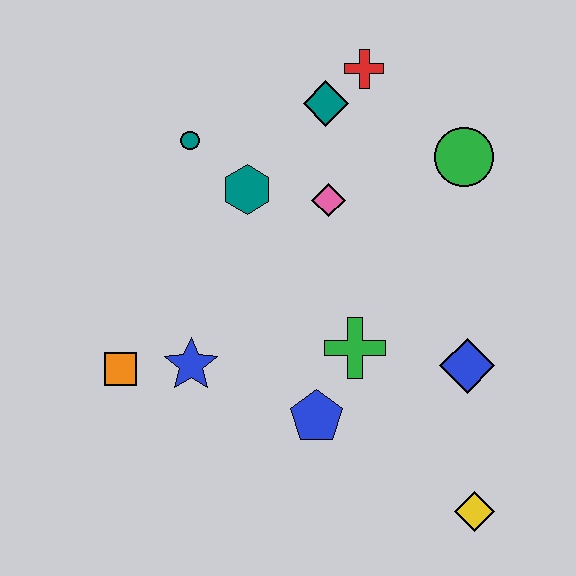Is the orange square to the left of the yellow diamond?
Yes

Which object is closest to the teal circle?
The teal hexagon is closest to the teal circle.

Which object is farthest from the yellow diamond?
The teal circle is farthest from the yellow diamond.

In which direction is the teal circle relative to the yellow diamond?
The teal circle is above the yellow diamond.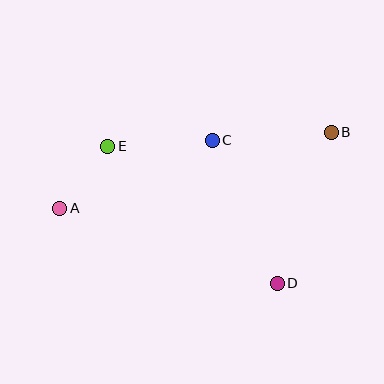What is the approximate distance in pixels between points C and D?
The distance between C and D is approximately 157 pixels.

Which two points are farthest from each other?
Points A and B are farthest from each other.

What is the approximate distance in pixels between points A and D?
The distance between A and D is approximately 230 pixels.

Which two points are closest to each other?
Points A and E are closest to each other.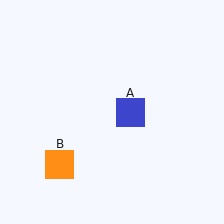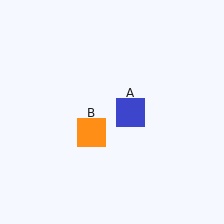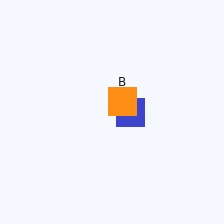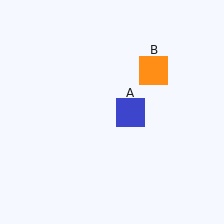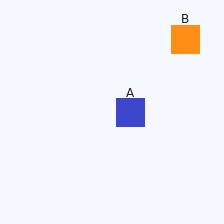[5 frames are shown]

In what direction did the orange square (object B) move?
The orange square (object B) moved up and to the right.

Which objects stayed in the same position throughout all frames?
Blue square (object A) remained stationary.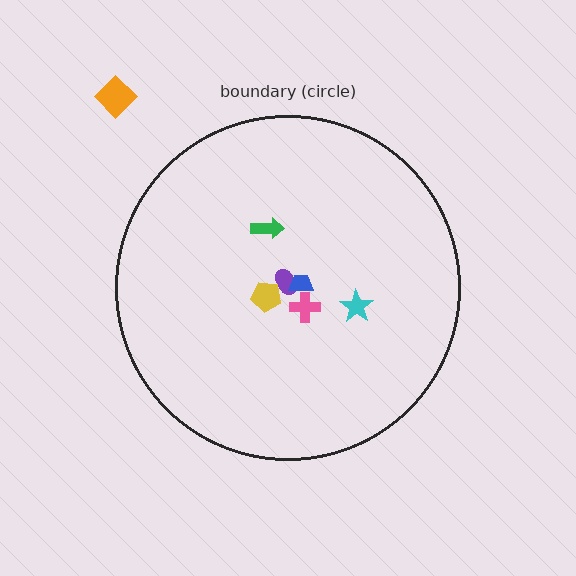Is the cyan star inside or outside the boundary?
Inside.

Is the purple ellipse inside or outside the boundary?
Inside.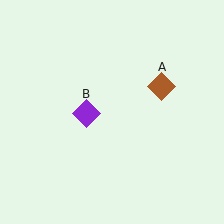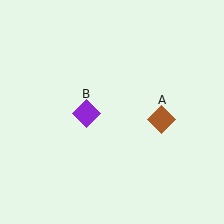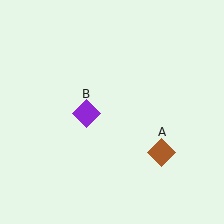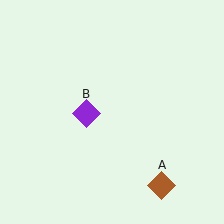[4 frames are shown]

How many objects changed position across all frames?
1 object changed position: brown diamond (object A).